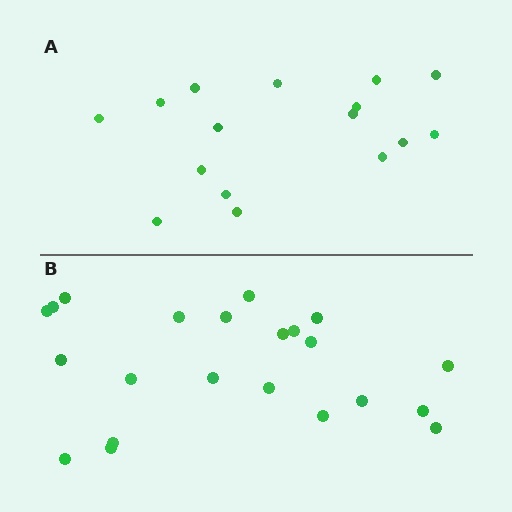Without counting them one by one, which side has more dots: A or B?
Region B (the bottom region) has more dots.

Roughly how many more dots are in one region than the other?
Region B has about 6 more dots than region A.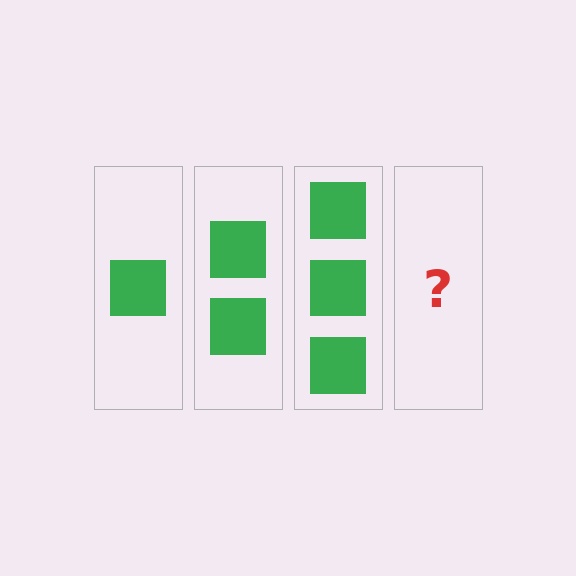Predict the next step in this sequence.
The next step is 4 squares.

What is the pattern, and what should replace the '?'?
The pattern is that each step adds one more square. The '?' should be 4 squares.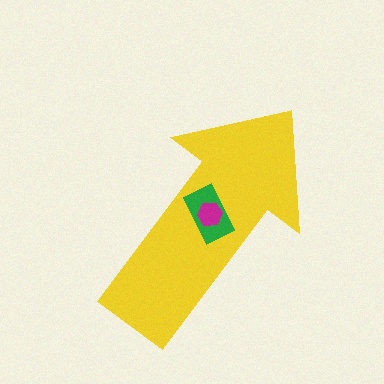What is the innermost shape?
The magenta hexagon.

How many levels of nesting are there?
3.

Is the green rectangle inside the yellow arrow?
Yes.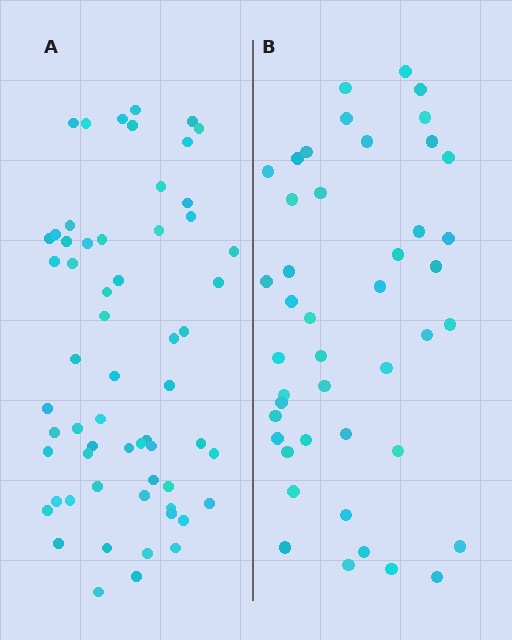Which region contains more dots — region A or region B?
Region A (the left region) has more dots.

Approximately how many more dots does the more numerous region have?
Region A has approximately 15 more dots than region B.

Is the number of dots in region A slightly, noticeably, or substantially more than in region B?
Region A has noticeably more, but not dramatically so. The ratio is roughly 1.4 to 1.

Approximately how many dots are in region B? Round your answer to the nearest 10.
About 40 dots. (The exact count is 44, which rounds to 40.)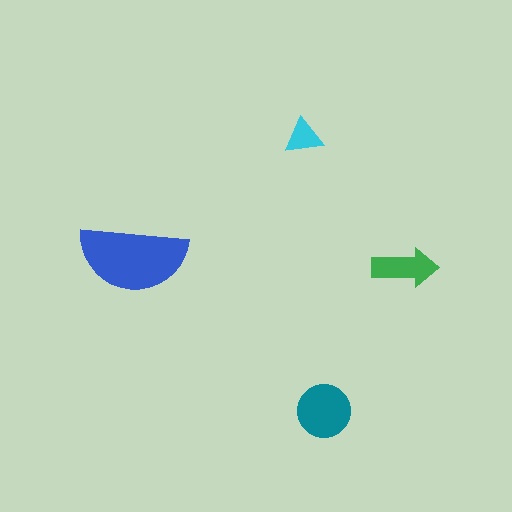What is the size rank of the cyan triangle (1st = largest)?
4th.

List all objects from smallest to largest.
The cyan triangle, the green arrow, the teal circle, the blue semicircle.